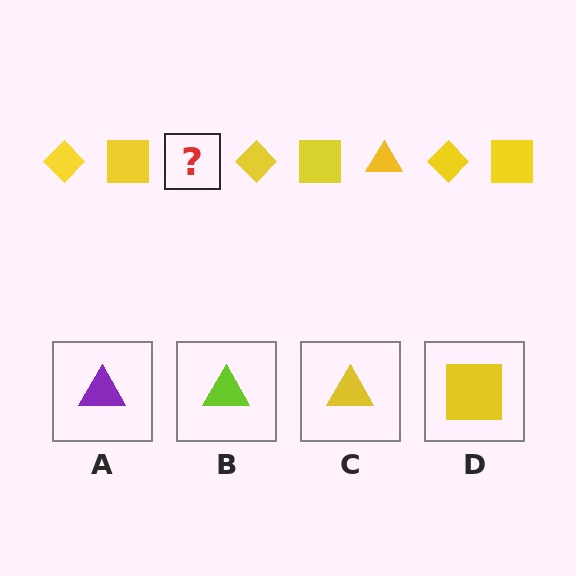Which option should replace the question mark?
Option C.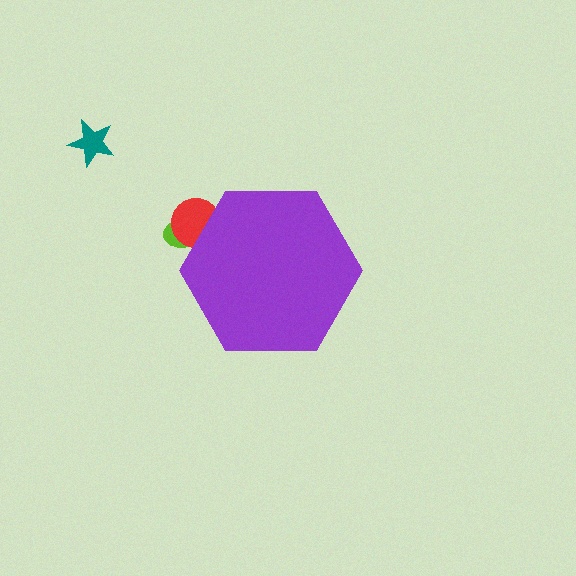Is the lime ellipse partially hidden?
Yes, the lime ellipse is partially hidden behind the purple hexagon.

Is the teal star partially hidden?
No, the teal star is fully visible.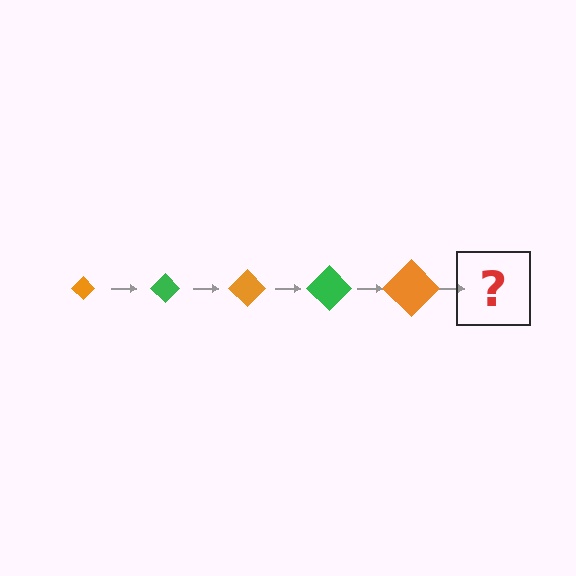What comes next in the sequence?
The next element should be a green diamond, larger than the previous one.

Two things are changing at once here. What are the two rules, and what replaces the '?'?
The two rules are that the diamond grows larger each step and the color cycles through orange and green. The '?' should be a green diamond, larger than the previous one.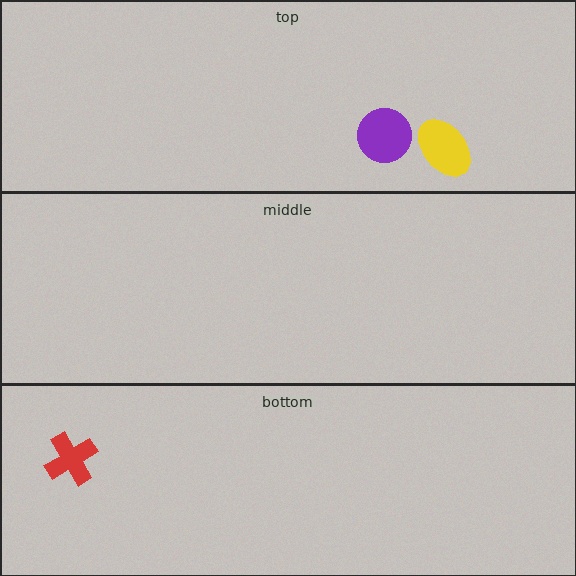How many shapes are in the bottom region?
1.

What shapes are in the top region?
The purple circle, the yellow ellipse.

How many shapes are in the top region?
2.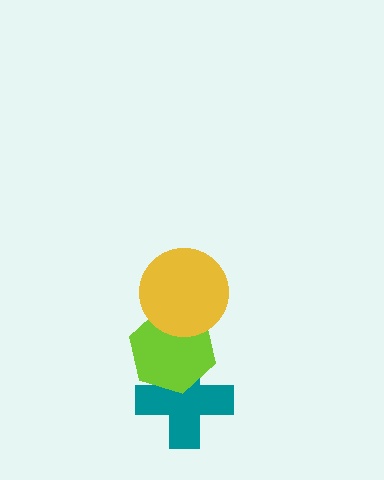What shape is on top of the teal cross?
The lime hexagon is on top of the teal cross.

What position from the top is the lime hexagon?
The lime hexagon is 2nd from the top.